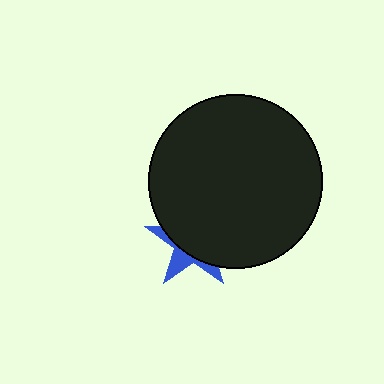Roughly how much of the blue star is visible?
A small part of it is visible (roughly 31%).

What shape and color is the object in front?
The object in front is a black circle.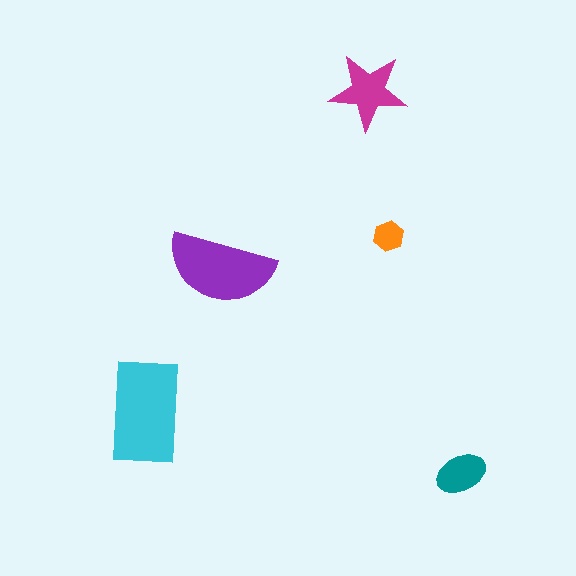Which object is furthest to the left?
The cyan rectangle is leftmost.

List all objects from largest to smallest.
The cyan rectangle, the purple semicircle, the magenta star, the teal ellipse, the orange hexagon.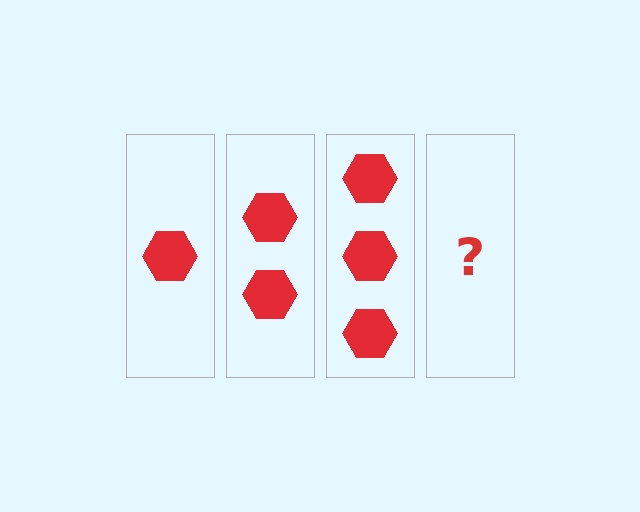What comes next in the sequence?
The next element should be 4 hexagons.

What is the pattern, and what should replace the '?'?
The pattern is that each step adds one more hexagon. The '?' should be 4 hexagons.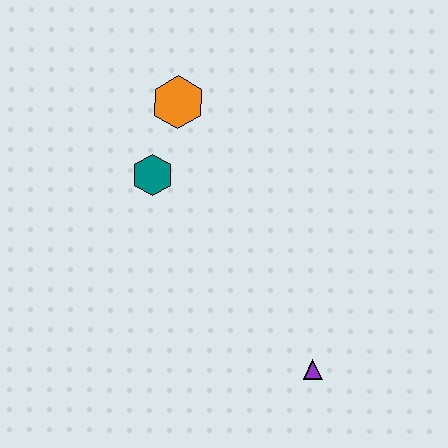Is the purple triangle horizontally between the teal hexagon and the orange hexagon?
No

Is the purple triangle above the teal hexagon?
No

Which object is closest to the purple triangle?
The teal hexagon is closest to the purple triangle.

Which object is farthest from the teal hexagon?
The purple triangle is farthest from the teal hexagon.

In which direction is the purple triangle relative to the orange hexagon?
The purple triangle is below the orange hexagon.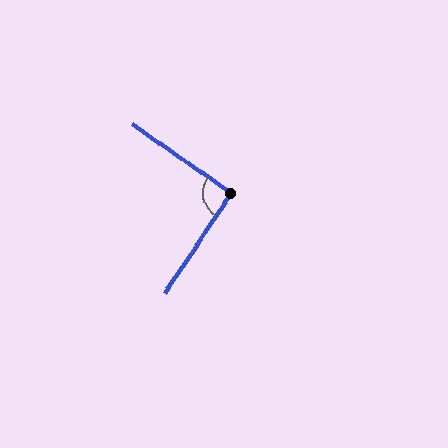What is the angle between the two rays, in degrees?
Approximately 91 degrees.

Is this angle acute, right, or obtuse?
It is approximately a right angle.